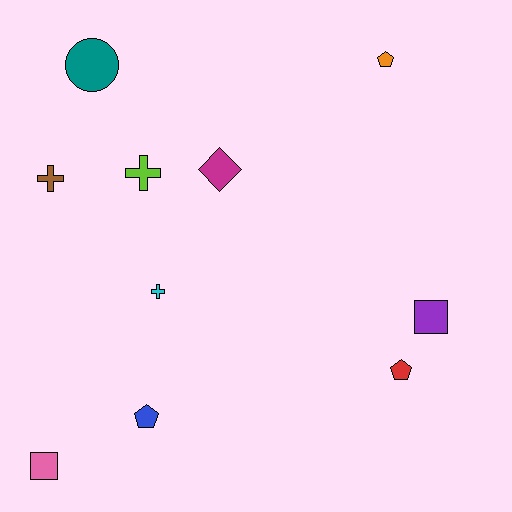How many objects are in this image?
There are 10 objects.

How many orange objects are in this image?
There is 1 orange object.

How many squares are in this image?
There are 2 squares.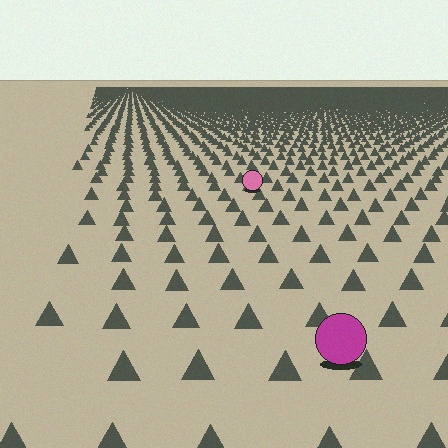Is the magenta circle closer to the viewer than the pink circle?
Yes. The magenta circle is closer — you can tell from the texture gradient: the ground texture is coarser near it.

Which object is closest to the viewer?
The magenta circle is closest. The texture marks near it are larger and more spread out.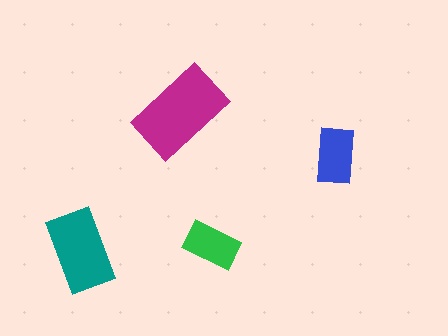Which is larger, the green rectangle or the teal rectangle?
The teal one.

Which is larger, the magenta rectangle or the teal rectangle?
The magenta one.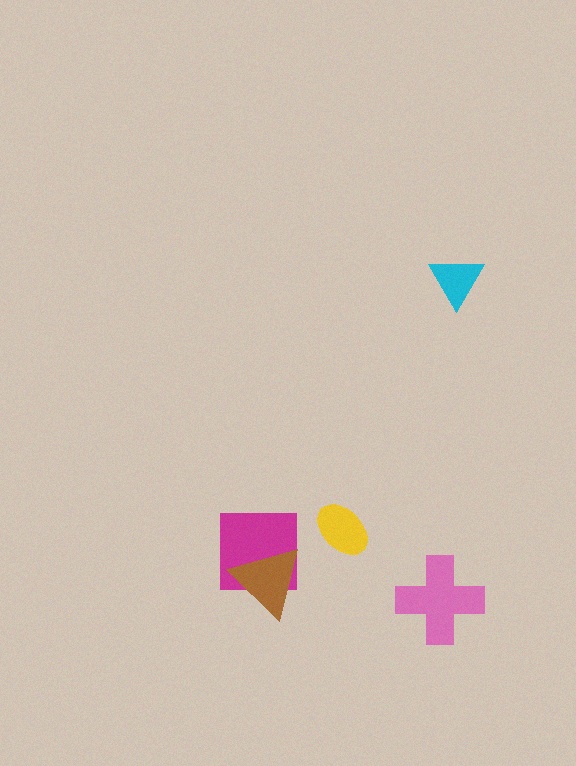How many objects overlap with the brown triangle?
1 object overlaps with the brown triangle.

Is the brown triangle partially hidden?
No, no other shape covers it.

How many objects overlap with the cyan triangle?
0 objects overlap with the cyan triangle.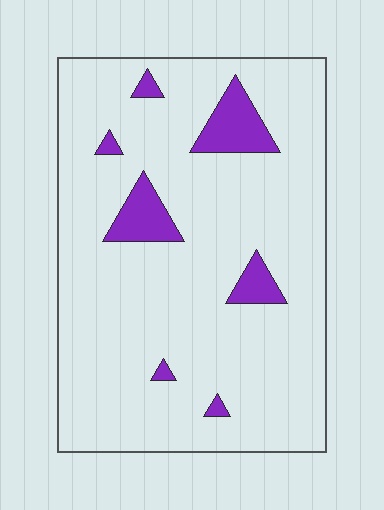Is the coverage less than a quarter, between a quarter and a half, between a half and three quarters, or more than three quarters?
Less than a quarter.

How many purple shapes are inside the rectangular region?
7.